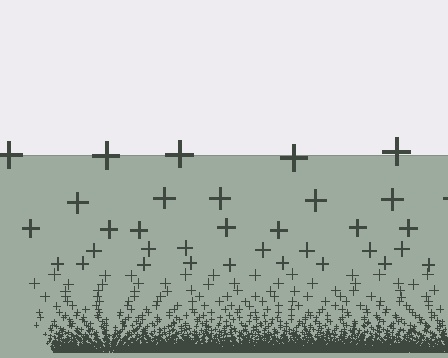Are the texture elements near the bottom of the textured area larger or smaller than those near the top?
Smaller. The gradient is inverted — elements near the bottom are smaller and denser.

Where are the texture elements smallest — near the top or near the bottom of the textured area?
Near the bottom.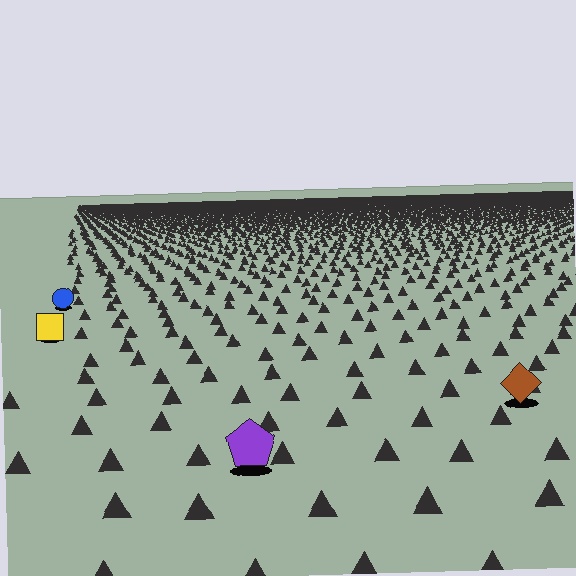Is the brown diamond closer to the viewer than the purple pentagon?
No. The purple pentagon is closer — you can tell from the texture gradient: the ground texture is coarser near it.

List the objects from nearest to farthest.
From nearest to farthest: the purple pentagon, the brown diamond, the yellow square, the blue circle.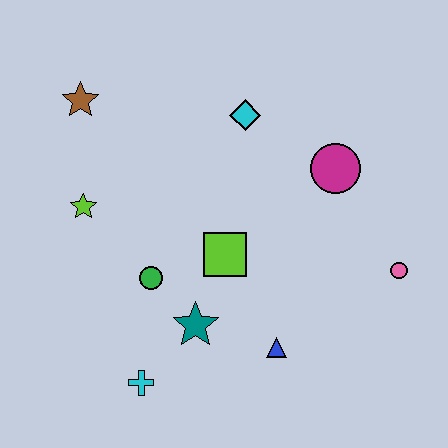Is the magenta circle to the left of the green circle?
No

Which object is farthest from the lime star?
The pink circle is farthest from the lime star.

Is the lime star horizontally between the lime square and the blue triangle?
No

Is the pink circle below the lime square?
Yes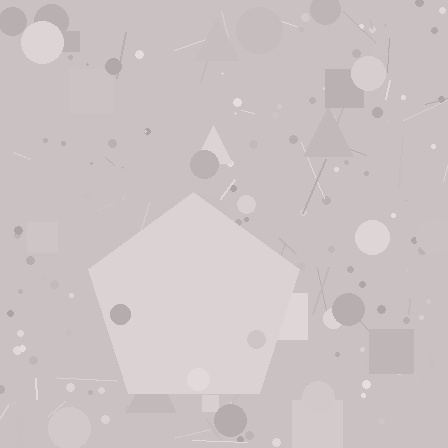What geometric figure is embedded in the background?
A pentagon is embedded in the background.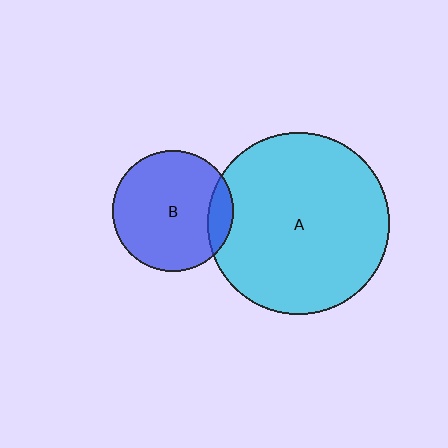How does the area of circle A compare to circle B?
Approximately 2.3 times.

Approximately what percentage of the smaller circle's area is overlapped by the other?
Approximately 10%.